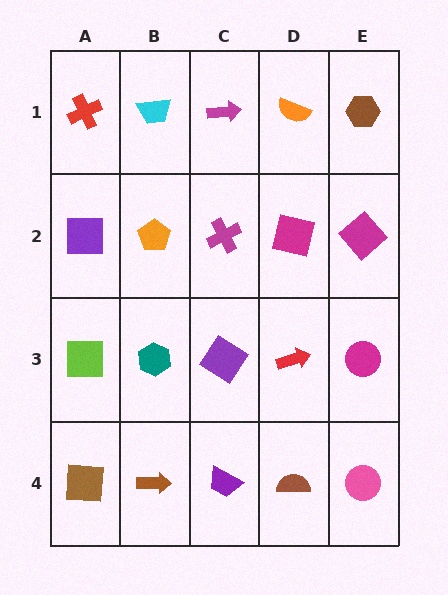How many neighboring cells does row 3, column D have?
4.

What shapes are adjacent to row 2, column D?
An orange semicircle (row 1, column D), a red arrow (row 3, column D), a magenta cross (row 2, column C), a magenta diamond (row 2, column E).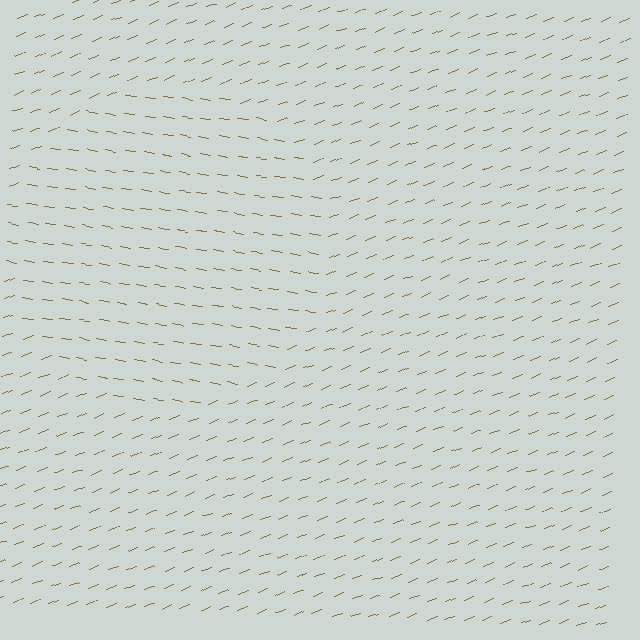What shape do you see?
I see a circle.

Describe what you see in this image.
The image is filled with small brown line segments. A circle region in the image has lines oriented differently from the surrounding lines, creating a visible texture boundary.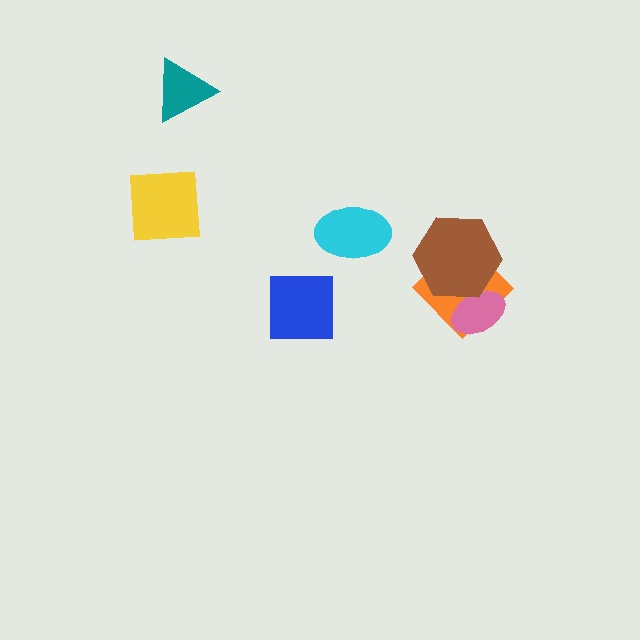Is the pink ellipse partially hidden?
Yes, it is partially covered by another shape.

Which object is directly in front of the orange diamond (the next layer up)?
The pink ellipse is directly in front of the orange diamond.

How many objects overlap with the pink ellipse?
2 objects overlap with the pink ellipse.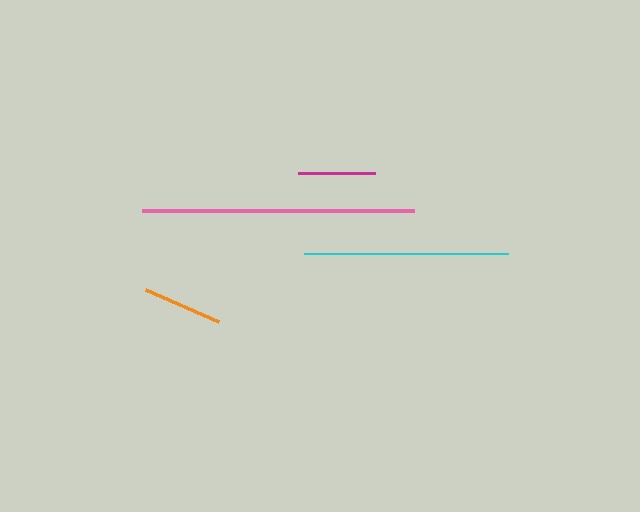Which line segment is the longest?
The pink line is the longest at approximately 272 pixels.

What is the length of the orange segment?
The orange segment is approximately 79 pixels long.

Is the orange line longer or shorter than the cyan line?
The cyan line is longer than the orange line.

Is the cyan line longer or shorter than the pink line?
The pink line is longer than the cyan line.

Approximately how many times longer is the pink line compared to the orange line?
The pink line is approximately 3.4 times the length of the orange line.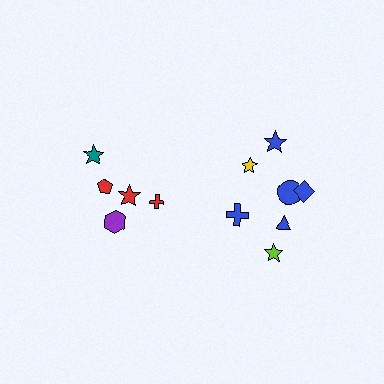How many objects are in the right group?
There are 7 objects.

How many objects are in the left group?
There are 5 objects.